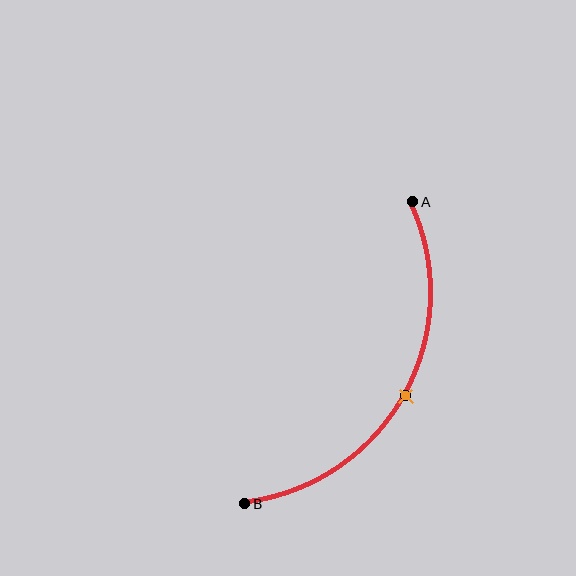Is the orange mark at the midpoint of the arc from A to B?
Yes. The orange mark lies on the arc at equal arc-length from both A and B — it is the arc midpoint.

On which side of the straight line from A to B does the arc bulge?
The arc bulges to the right of the straight line connecting A and B.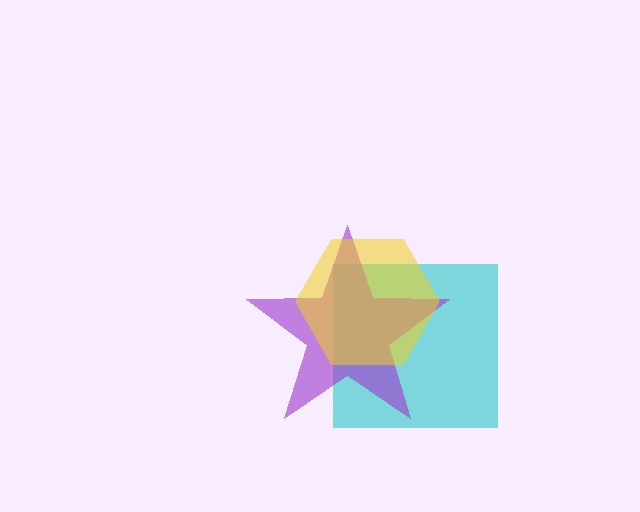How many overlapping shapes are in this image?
There are 3 overlapping shapes in the image.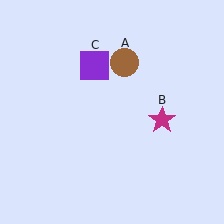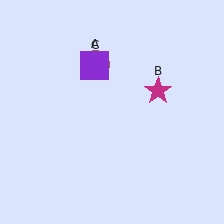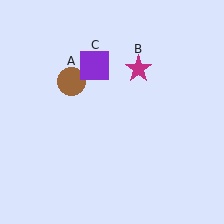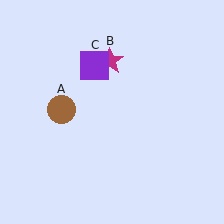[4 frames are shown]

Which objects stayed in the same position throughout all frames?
Purple square (object C) remained stationary.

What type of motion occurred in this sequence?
The brown circle (object A), magenta star (object B) rotated counterclockwise around the center of the scene.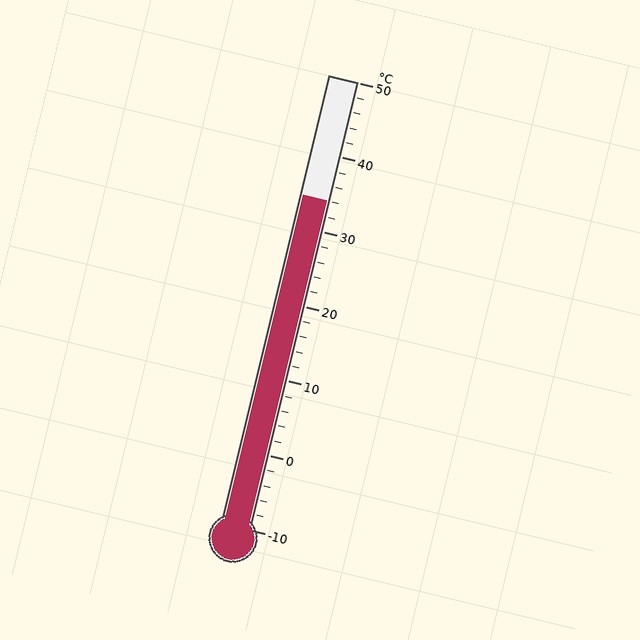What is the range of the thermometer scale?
The thermometer scale ranges from -10°C to 50°C.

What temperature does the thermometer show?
The thermometer shows approximately 34°C.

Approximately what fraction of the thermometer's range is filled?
The thermometer is filled to approximately 75% of its range.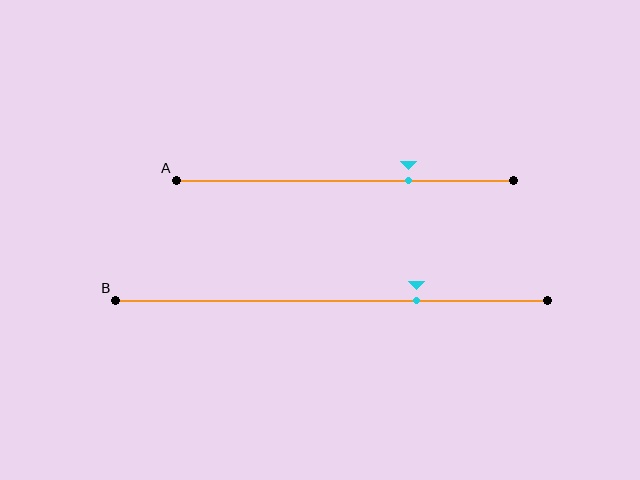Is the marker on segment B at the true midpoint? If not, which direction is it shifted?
No, the marker on segment B is shifted to the right by about 20% of the segment length.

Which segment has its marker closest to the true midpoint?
Segment A has its marker closest to the true midpoint.